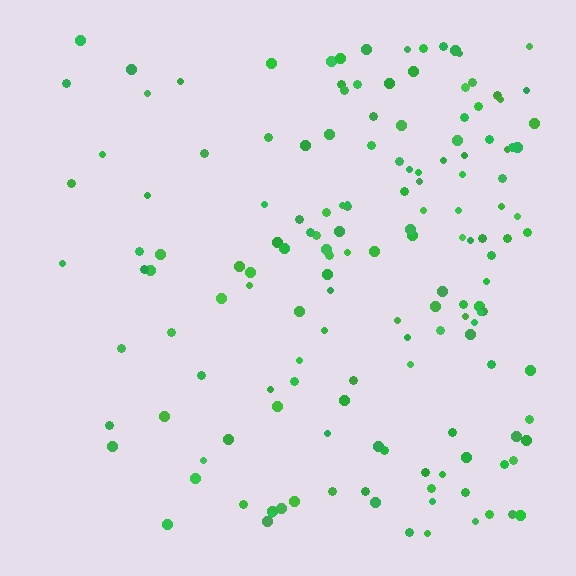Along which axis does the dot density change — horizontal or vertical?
Horizontal.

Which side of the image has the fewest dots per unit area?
The left.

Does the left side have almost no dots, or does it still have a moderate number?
Still a moderate number, just noticeably fewer than the right.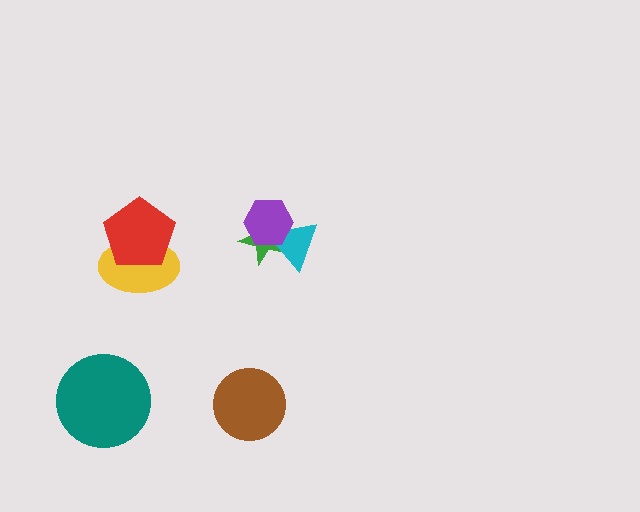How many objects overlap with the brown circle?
0 objects overlap with the brown circle.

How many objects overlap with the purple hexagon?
2 objects overlap with the purple hexagon.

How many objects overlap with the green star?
2 objects overlap with the green star.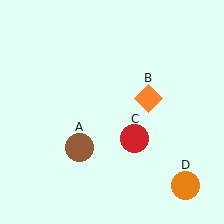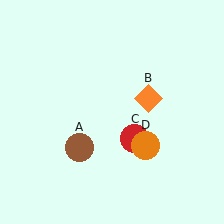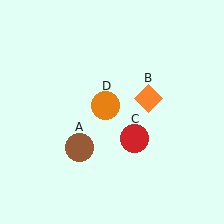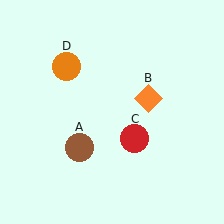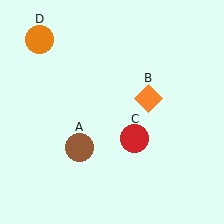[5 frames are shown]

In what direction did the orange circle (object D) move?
The orange circle (object D) moved up and to the left.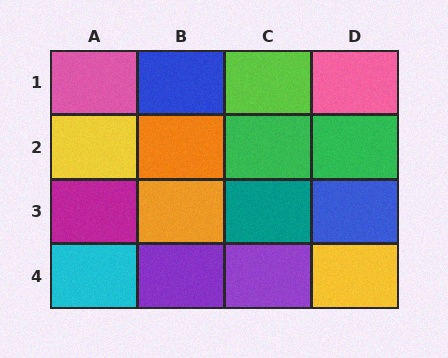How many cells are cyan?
1 cell is cyan.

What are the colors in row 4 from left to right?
Cyan, purple, purple, yellow.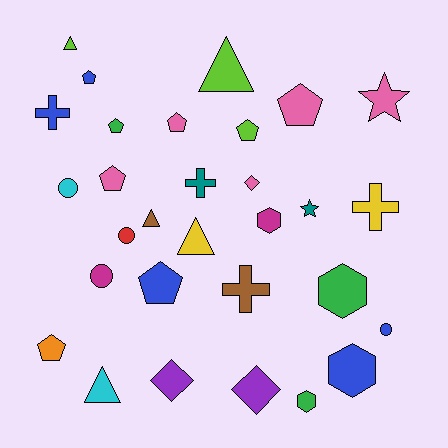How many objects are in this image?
There are 30 objects.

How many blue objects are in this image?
There are 5 blue objects.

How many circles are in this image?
There are 4 circles.